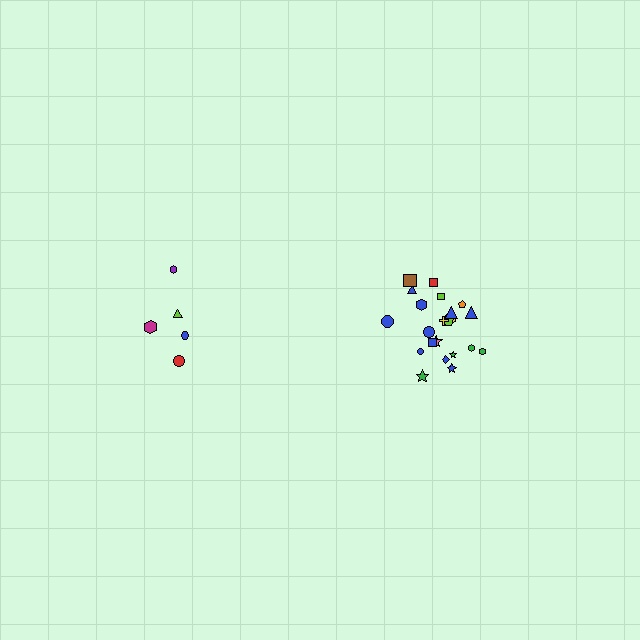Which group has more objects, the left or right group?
The right group.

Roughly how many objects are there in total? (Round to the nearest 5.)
Roughly 25 objects in total.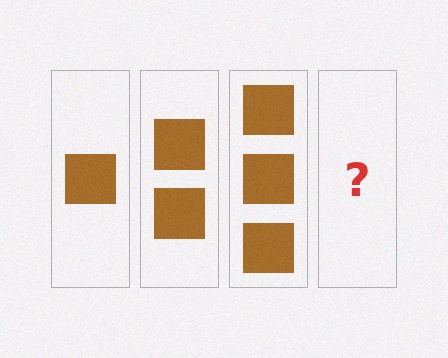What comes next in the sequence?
The next element should be 4 squares.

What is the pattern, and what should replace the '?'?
The pattern is that each step adds one more square. The '?' should be 4 squares.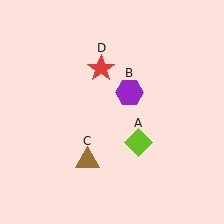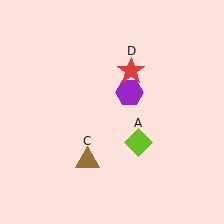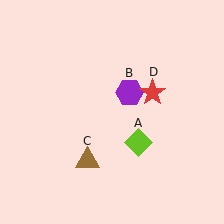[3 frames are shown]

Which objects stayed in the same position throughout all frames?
Lime diamond (object A) and purple hexagon (object B) and brown triangle (object C) remained stationary.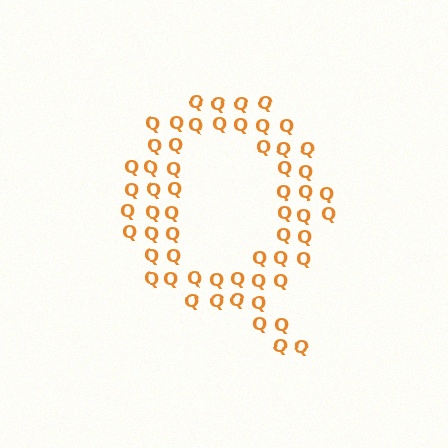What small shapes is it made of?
It is made of small letter Q's.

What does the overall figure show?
The overall figure shows the letter Q.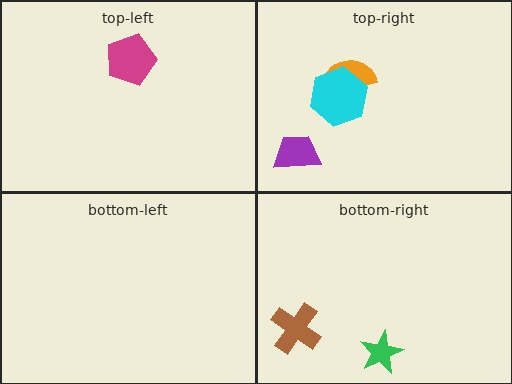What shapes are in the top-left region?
The magenta pentagon.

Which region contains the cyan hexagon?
The top-right region.